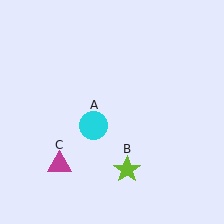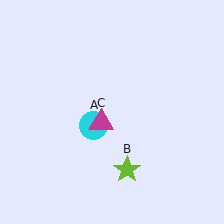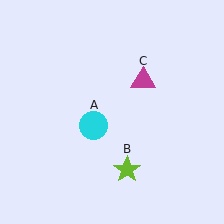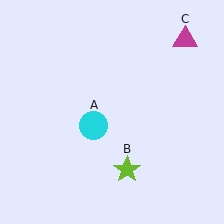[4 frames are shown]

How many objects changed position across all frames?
1 object changed position: magenta triangle (object C).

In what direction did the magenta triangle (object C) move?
The magenta triangle (object C) moved up and to the right.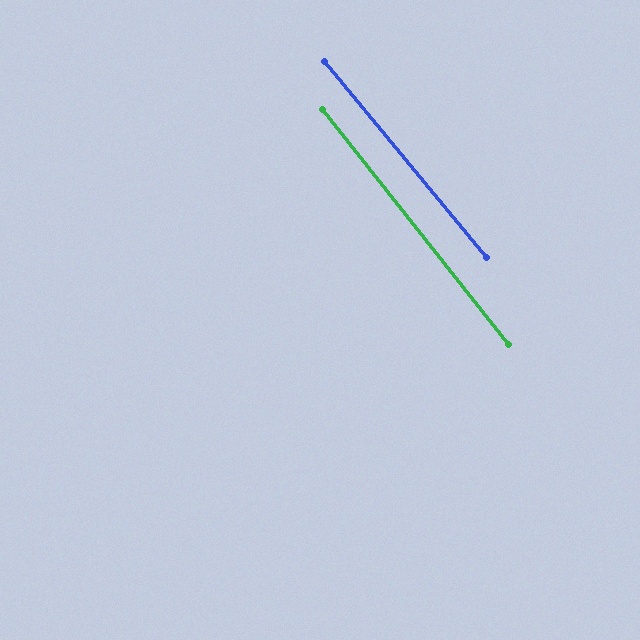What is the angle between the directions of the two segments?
Approximately 1 degree.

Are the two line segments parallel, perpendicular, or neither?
Parallel — their directions differ by only 1.1°.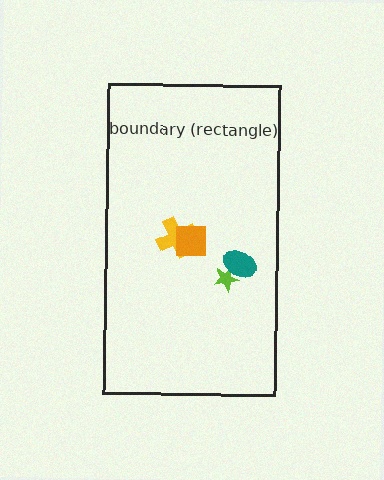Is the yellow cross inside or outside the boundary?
Inside.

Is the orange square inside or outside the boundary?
Inside.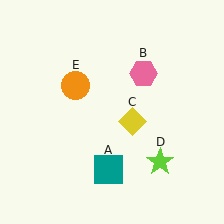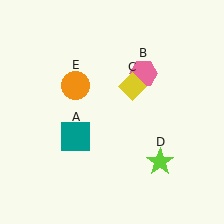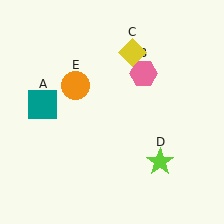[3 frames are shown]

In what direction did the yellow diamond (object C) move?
The yellow diamond (object C) moved up.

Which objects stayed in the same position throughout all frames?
Pink hexagon (object B) and lime star (object D) and orange circle (object E) remained stationary.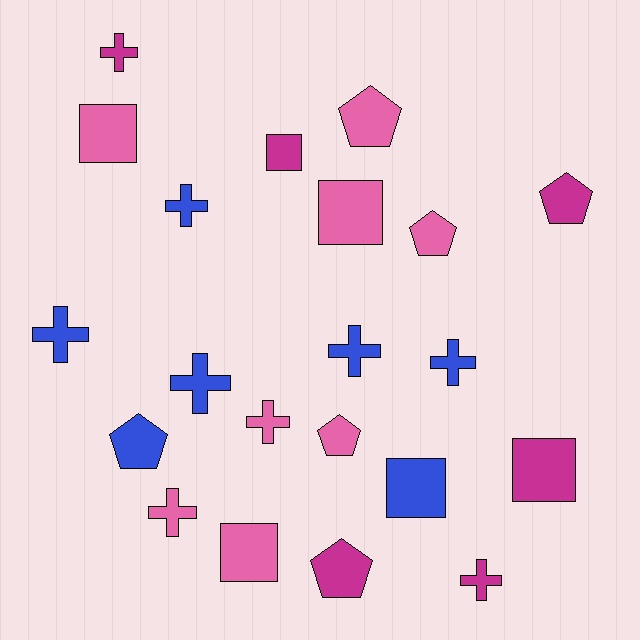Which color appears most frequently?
Pink, with 8 objects.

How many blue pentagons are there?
There is 1 blue pentagon.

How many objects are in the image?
There are 21 objects.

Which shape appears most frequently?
Cross, with 9 objects.